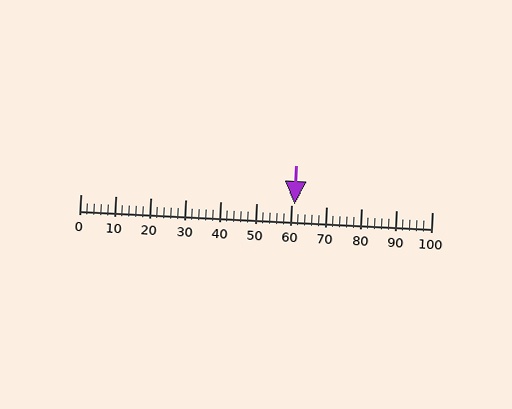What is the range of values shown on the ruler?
The ruler shows values from 0 to 100.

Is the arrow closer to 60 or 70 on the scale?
The arrow is closer to 60.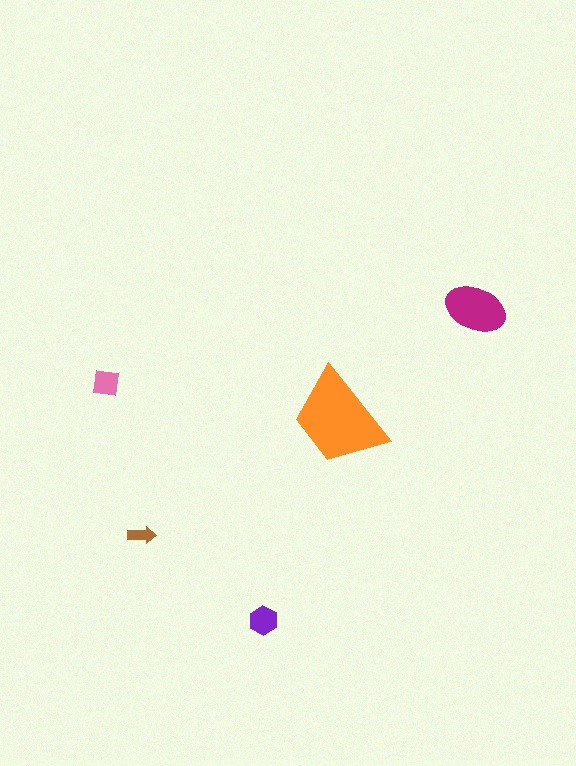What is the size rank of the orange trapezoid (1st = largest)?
1st.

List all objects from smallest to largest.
The brown arrow, the pink square, the purple hexagon, the magenta ellipse, the orange trapezoid.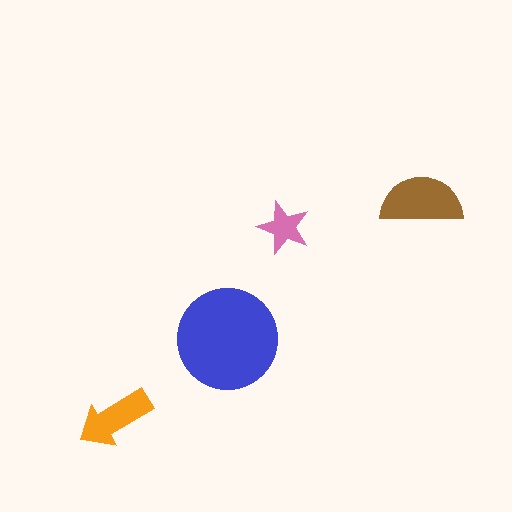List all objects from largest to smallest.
The blue circle, the brown semicircle, the orange arrow, the pink star.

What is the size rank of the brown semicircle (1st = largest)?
2nd.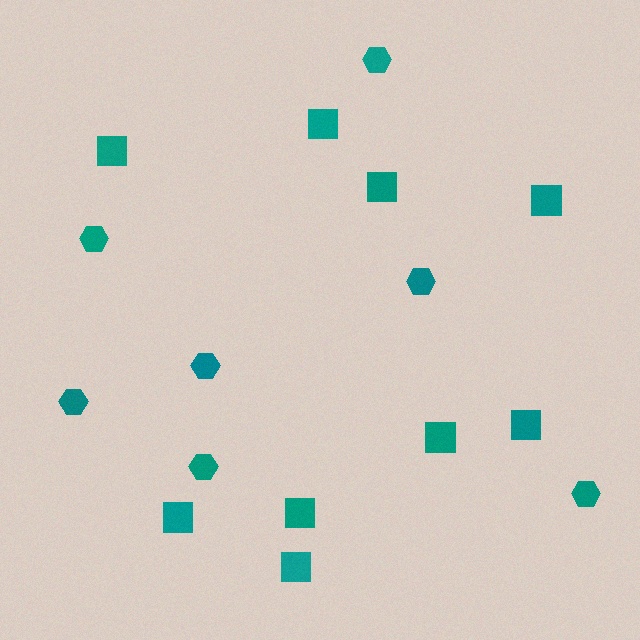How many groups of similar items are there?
There are 2 groups: one group of hexagons (7) and one group of squares (9).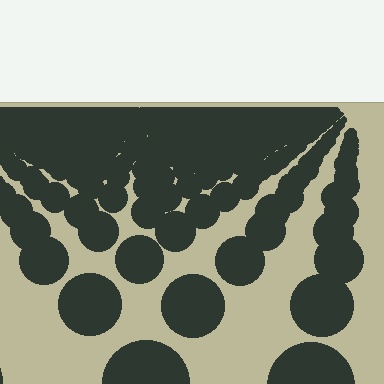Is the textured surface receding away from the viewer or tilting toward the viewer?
The surface is receding away from the viewer. Texture elements get smaller and denser toward the top.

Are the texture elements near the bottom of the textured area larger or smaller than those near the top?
Larger. Near the bottom, elements are closer to the viewer and appear at a bigger on-screen size.